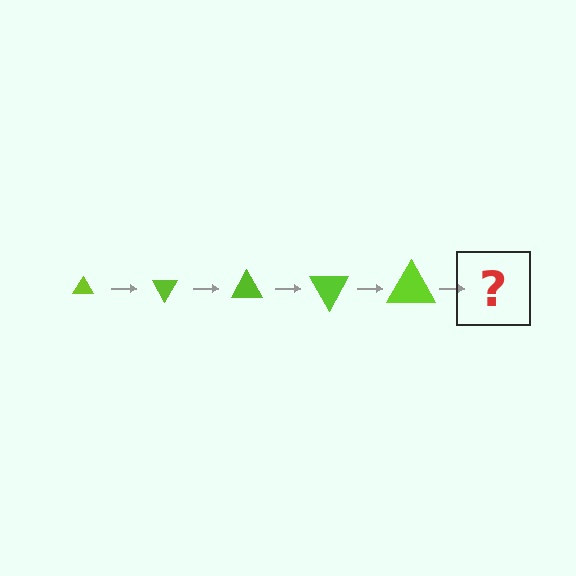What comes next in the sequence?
The next element should be a triangle, larger than the previous one and rotated 300 degrees from the start.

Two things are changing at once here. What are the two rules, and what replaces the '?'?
The two rules are that the triangle grows larger each step and it rotates 60 degrees each step. The '?' should be a triangle, larger than the previous one and rotated 300 degrees from the start.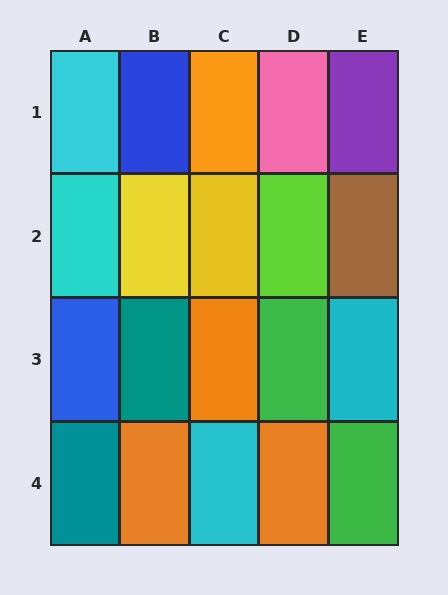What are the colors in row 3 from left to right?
Blue, teal, orange, green, cyan.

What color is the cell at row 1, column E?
Purple.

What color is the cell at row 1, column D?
Pink.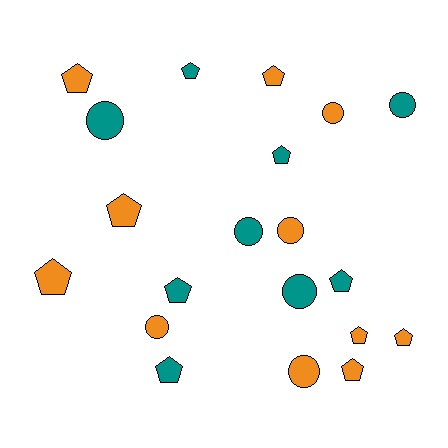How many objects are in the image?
There are 20 objects.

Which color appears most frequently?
Orange, with 11 objects.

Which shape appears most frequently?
Pentagon, with 12 objects.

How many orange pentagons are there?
There are 7 orange pentagons.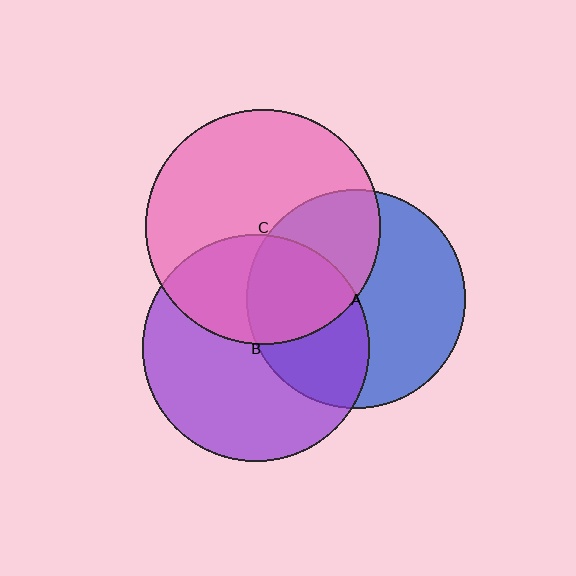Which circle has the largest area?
Circle C (pink).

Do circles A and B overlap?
Yes.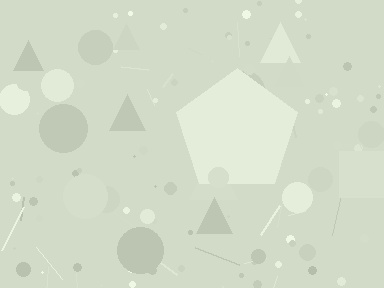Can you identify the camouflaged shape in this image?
The camouflaged shape is a pentagon.